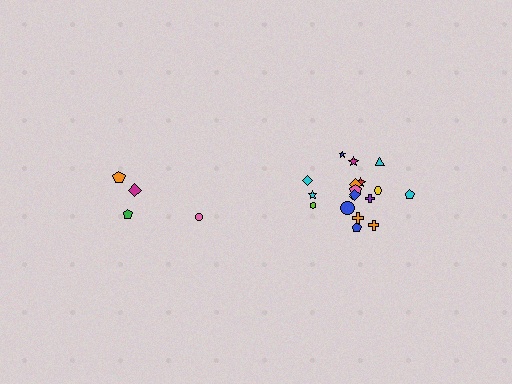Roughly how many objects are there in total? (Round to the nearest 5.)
Roughly 20 objects in total.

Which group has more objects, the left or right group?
The right group.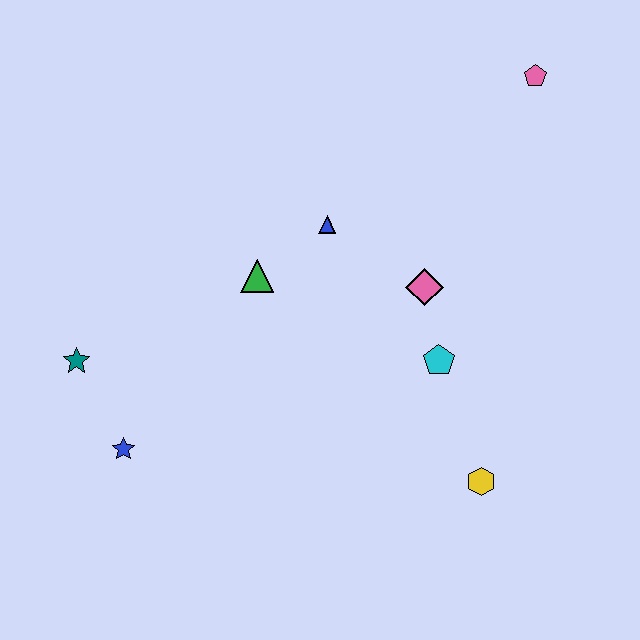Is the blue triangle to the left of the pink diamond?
Yes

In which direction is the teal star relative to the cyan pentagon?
The teal star is to the left of the cyan pentagon.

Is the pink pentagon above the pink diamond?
Yes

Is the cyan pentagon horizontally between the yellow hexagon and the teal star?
Yes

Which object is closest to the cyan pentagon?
The pink diamond is closest to the cyan pentagon.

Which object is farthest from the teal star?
The pink pentagon is farthest from the teal star.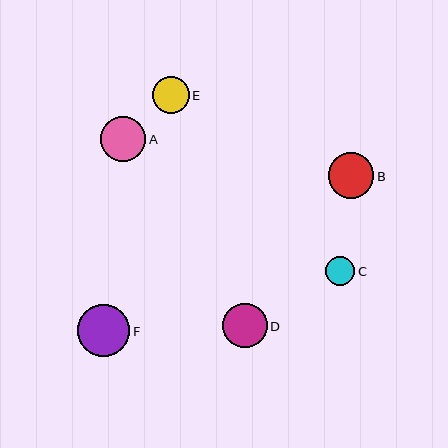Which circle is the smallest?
Circle C is the smallest with a size of approximately 29 pixels.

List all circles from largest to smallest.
From largest to smallest: F, B, A, D, E, C.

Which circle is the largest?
Circle F is the largest with a size of approximately 52 pixels.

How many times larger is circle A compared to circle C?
Circle A is approximately 1.5 times the size of circle C.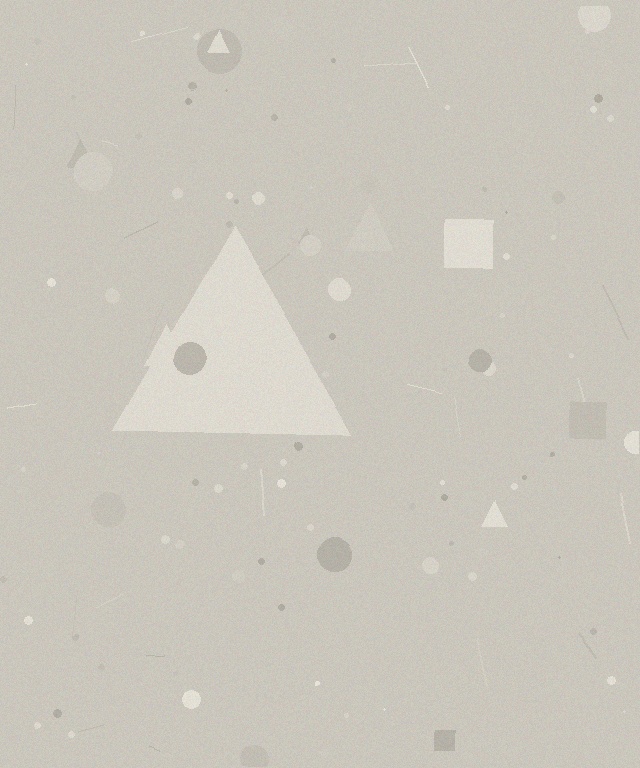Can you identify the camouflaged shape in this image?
The camouflaged shape is a triangle.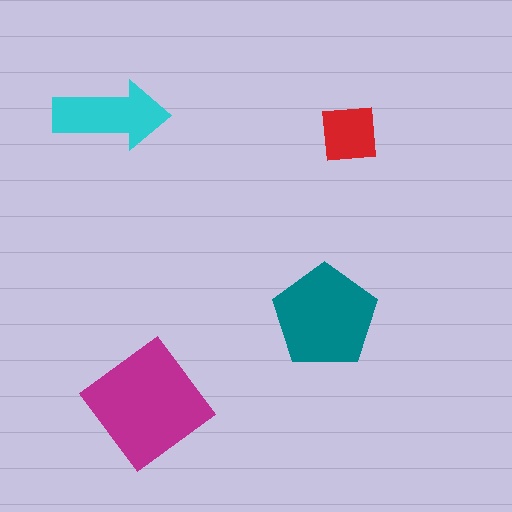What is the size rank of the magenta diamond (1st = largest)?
1st.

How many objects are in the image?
There are 4 objects in the image.